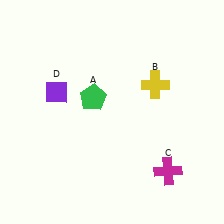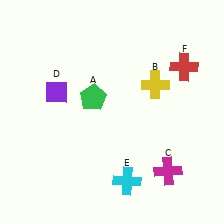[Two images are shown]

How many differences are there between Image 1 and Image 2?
There are 2 differences between the two images.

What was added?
A cyan cross (E), a red cross (F) were added in Image 2.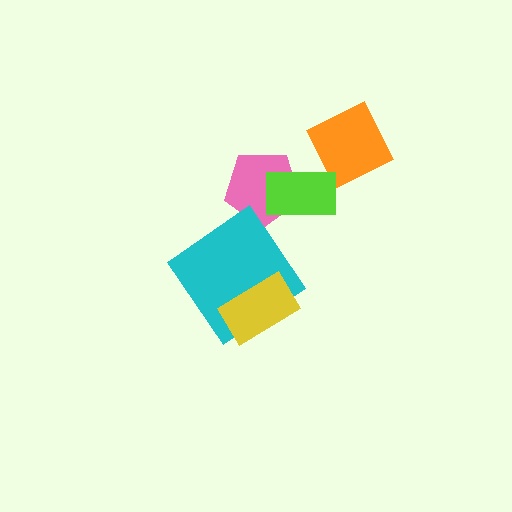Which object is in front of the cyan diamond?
The yellow rectangle is in front of the cyan diamond.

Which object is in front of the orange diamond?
The lime rectangle is in front of the orange diamond.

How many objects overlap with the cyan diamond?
1 object overlaps with the cyan diamond.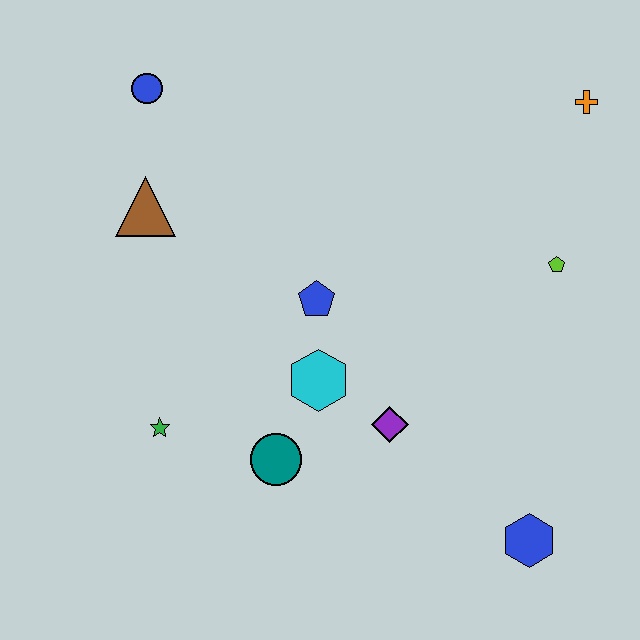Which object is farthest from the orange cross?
The green star is farthest from the orange cross.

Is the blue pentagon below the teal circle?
No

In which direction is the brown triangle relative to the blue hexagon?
The brown triangle is to the left of the blue hexagon.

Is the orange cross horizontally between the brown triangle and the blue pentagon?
No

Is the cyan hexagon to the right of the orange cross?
No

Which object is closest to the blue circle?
The brown triangle is closest to the blue circle.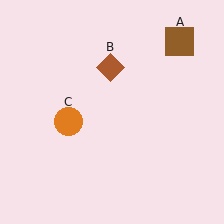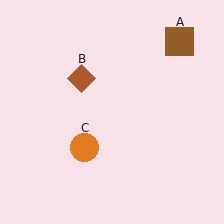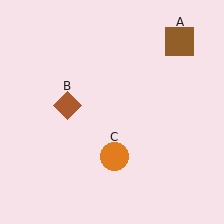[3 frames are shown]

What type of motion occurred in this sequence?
The brown diamond (object B), orange circle (object C) rotated counterclockwise around the center of the scene.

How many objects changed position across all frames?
2 objects changed position: brown diamond (object B), orange circle (object C).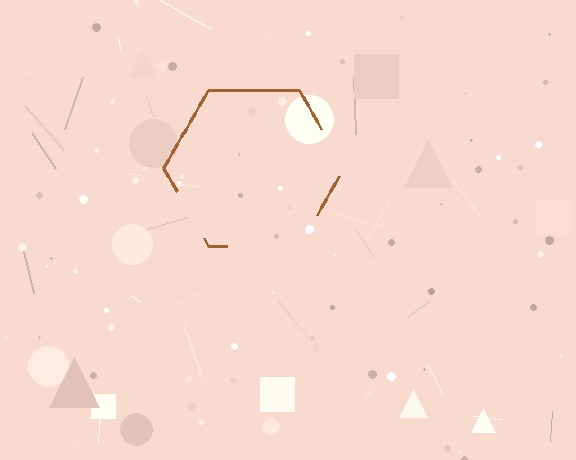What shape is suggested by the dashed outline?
The dashed outline suggests a hexagon.